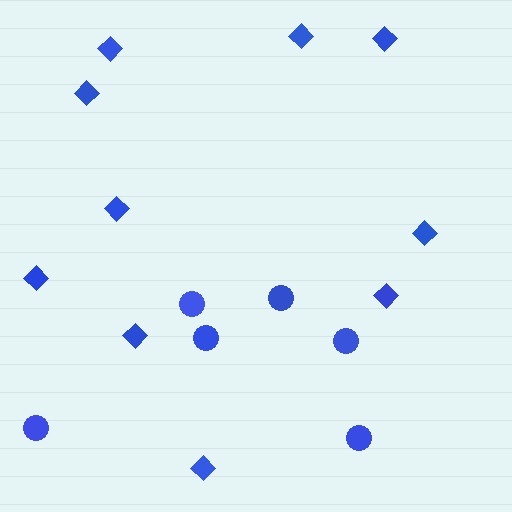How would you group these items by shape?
There are 2 groups: one group of diamonds (10) and one group of circles (6).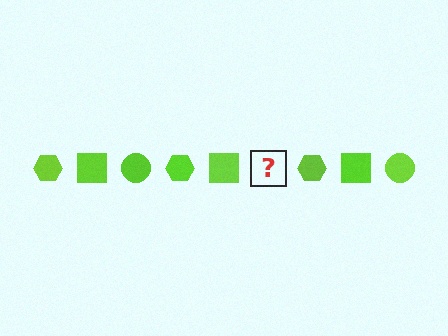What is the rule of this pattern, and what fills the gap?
The rule is that the pattern cycles through hexagon, square, circle shapes in lime. The gap should be filled with a lime circle.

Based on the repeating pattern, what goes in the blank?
The blank should be a lime circle.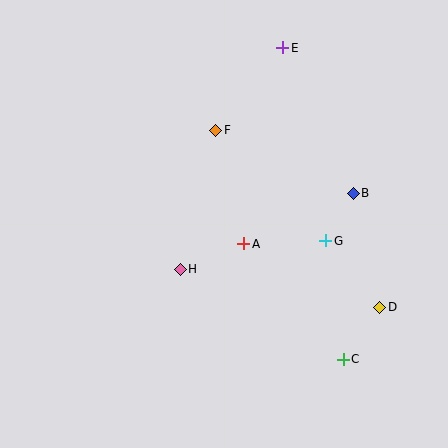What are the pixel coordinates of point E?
Point E is at (283, 48).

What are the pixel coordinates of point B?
Point B is at (353, 193).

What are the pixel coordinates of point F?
Point F is at (216, 130).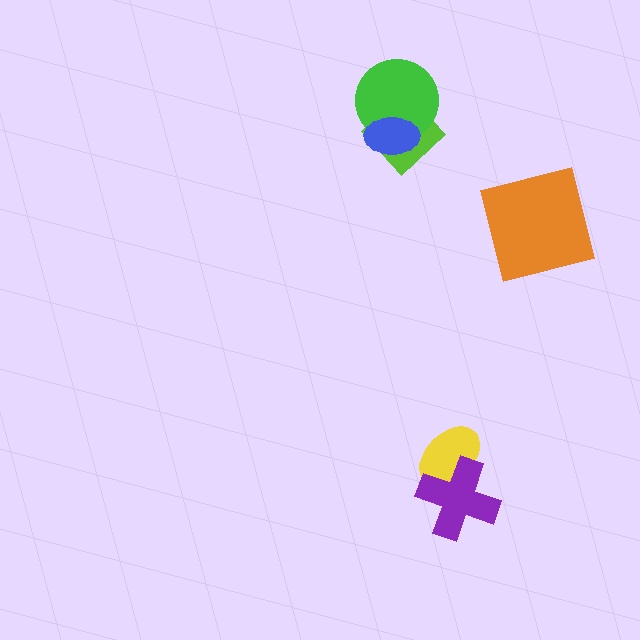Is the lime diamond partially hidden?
Yes, it is partially covered by another shape.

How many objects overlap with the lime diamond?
2 objects overlap with the lime diamond.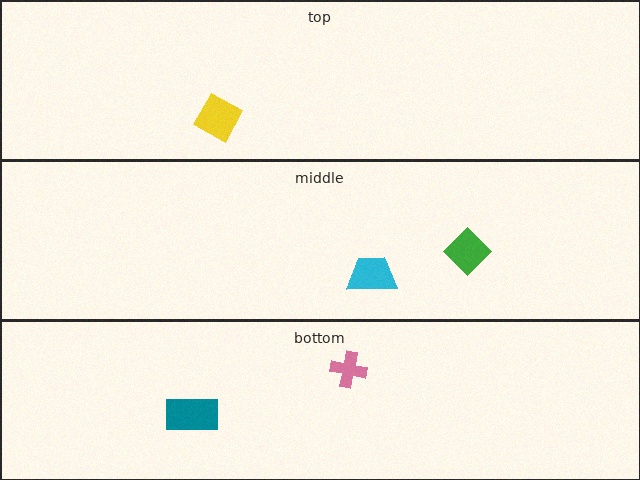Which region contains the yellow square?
The top region.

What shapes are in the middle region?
The cyan trapezoid, the green diamond.